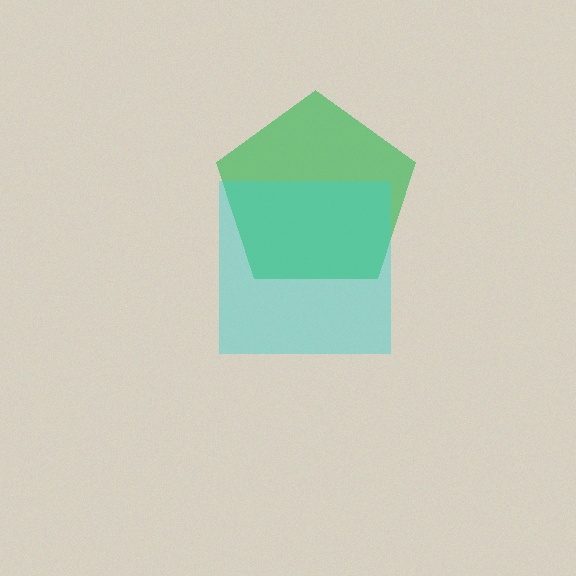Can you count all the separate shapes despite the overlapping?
Yes, there are 2 separate shapes.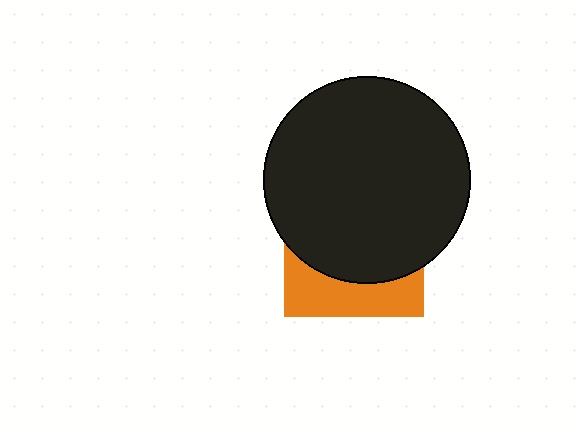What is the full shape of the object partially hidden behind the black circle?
The partially hidden object is an orange square.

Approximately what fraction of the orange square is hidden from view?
Roughly 69% of the orange square is hidden behind the black circle.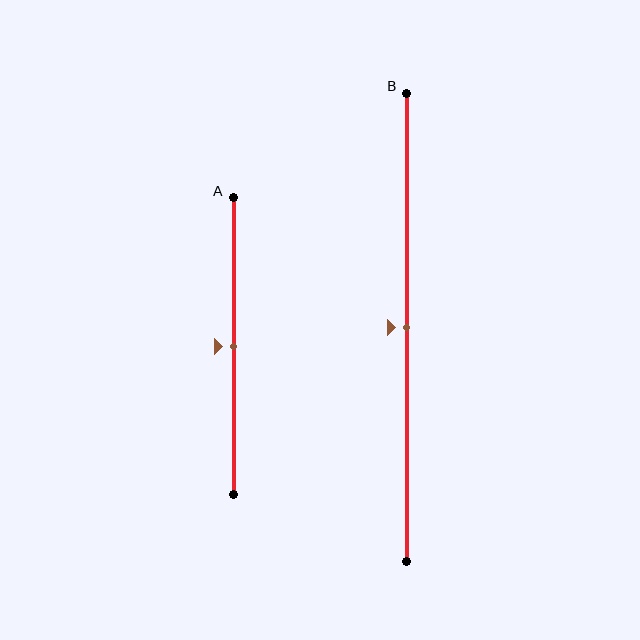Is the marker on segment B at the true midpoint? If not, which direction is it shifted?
Yes, the marker on segment B is at the true midpoint.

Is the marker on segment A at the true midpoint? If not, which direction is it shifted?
Yes, the marker on segment A is at the true midpoint.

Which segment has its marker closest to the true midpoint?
Segment A has its marker closest to the true midpoint.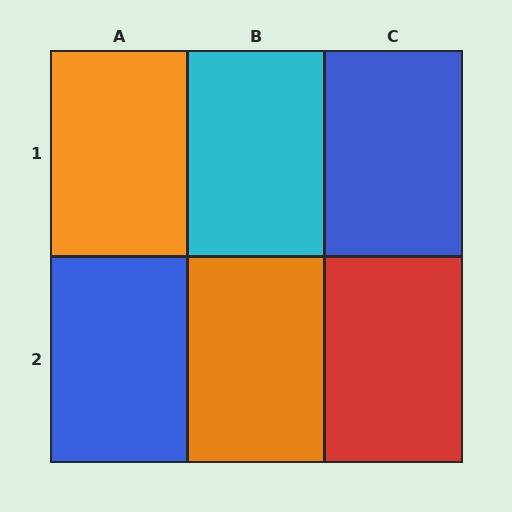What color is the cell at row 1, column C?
Blue.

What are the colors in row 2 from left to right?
Blue, orange, red.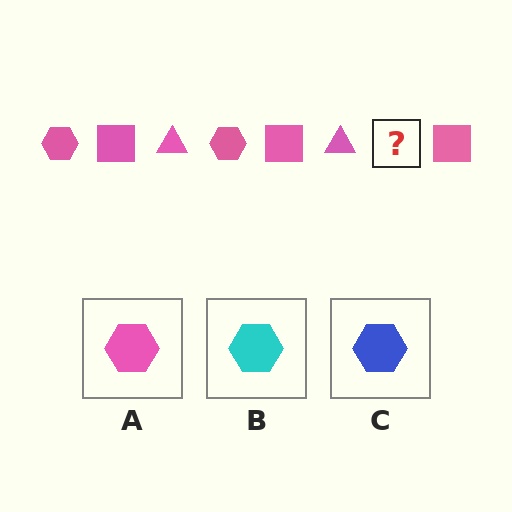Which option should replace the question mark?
Option A.